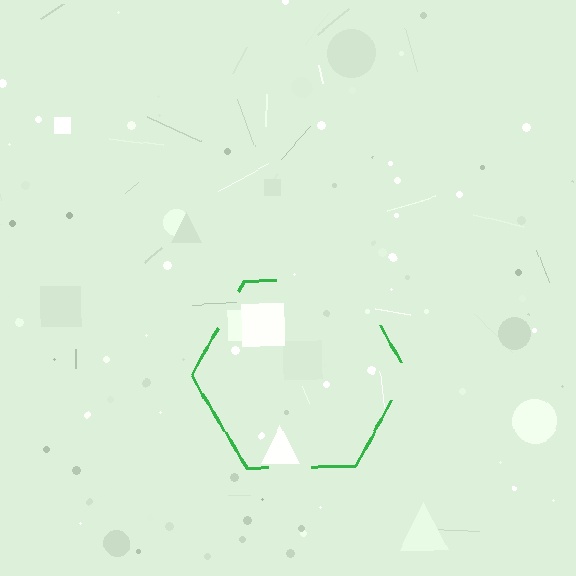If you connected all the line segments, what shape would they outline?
They would outline a hexagon.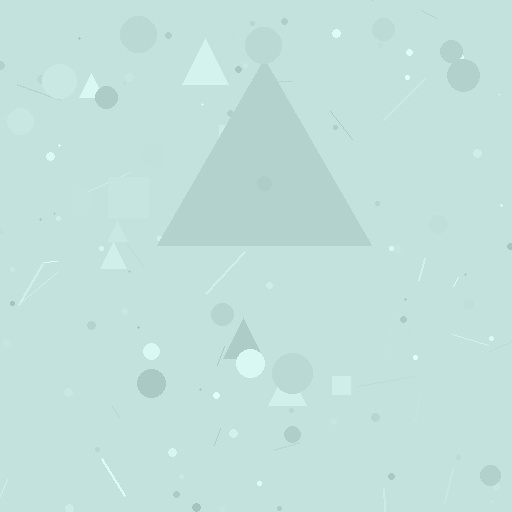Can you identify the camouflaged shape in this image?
The camouflaged shape is a triangle.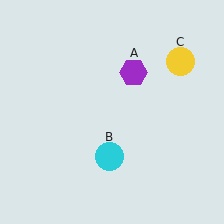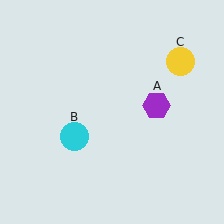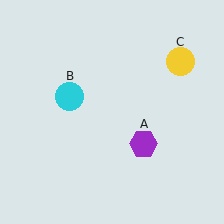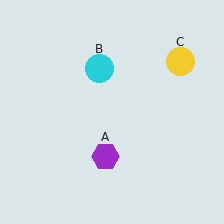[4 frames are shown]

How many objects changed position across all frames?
2 objects changed position: purple hexagon (object A), cyan circle (object B).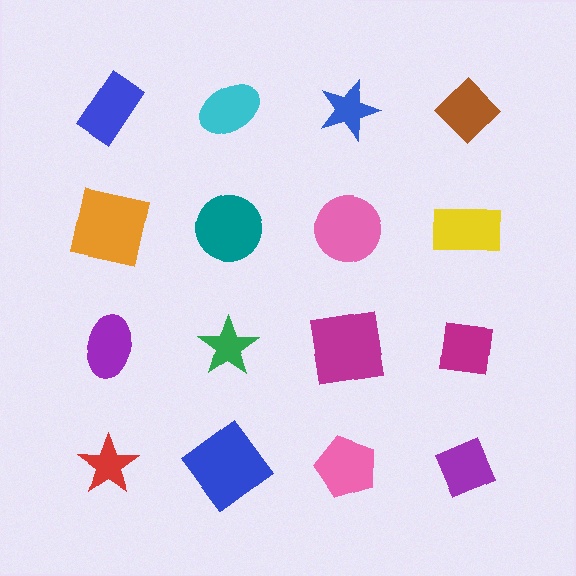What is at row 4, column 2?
A blue diamond.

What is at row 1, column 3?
A blue star.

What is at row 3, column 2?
A green star.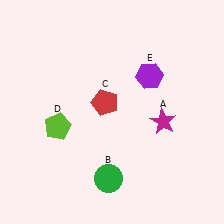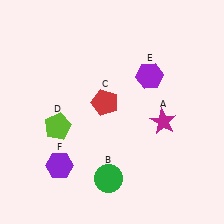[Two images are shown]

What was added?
A purple hexagon (F) was added in Image 2.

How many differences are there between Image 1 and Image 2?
There is 1 difference between the two images.